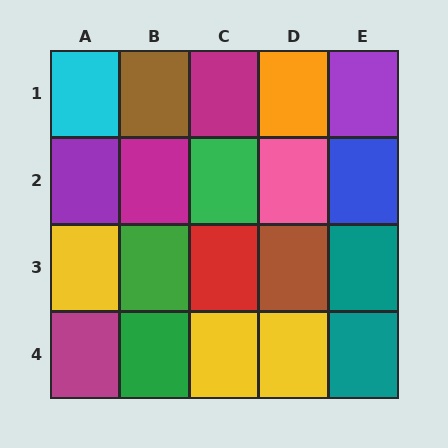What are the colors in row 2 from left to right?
Purple, magenta, green, pink, blue.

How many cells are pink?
1 cell is pink.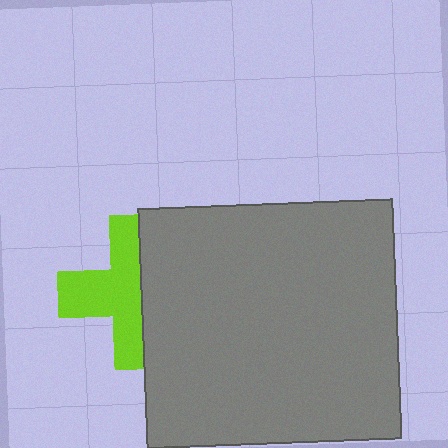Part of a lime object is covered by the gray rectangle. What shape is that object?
It is a cross.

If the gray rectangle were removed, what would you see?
You would see the complete lime cross.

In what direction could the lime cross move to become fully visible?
The lime cross could move left. That would shift it out from behind the gray rectangle entirely.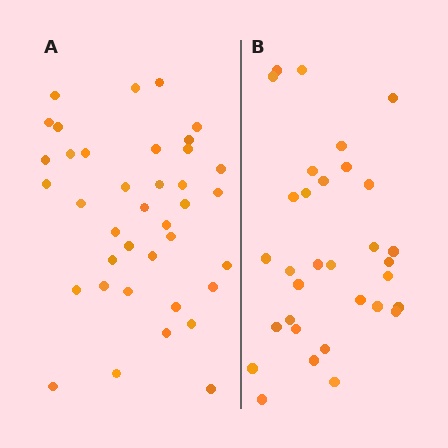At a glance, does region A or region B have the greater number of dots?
Region A (the left region) has more dots.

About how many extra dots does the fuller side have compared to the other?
Region A has about 6 more dots than region B.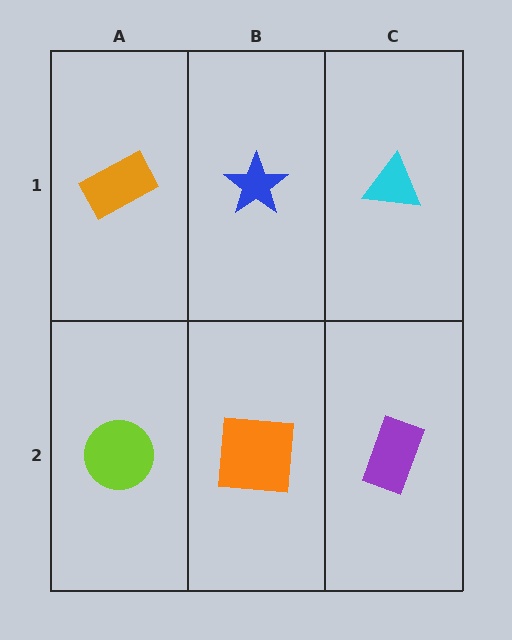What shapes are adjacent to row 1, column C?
A purple rectangle (row 2, column C), a blue star (row 1, column B).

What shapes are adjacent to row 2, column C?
A cyan triangle (row 1, column C), an orange square (row 2, column B).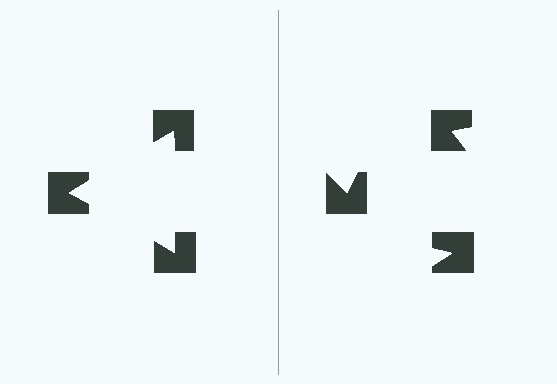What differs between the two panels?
The notched squares are positioned identically on both sides; only the wedge orientations differ. On the left they align to a triangle; on the right they are misaligned.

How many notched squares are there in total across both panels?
6 — 3 on each side.